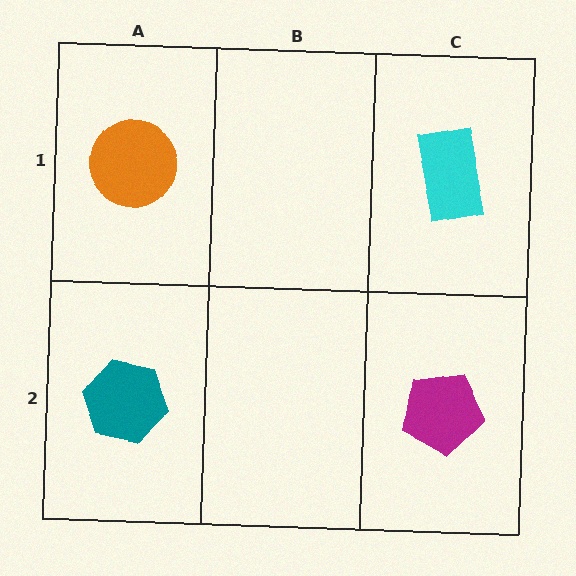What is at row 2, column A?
A teal hexagon.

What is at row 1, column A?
An orange circle.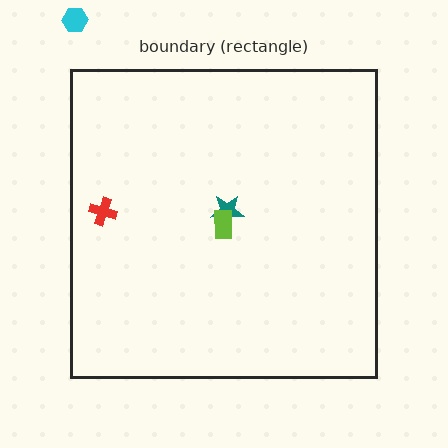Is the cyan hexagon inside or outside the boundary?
Outside.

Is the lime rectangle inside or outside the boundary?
Inside.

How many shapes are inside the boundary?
3 inside, 1 outside.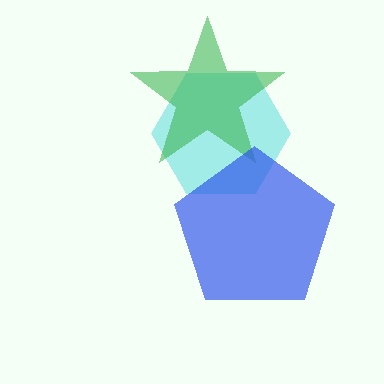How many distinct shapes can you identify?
There are 3 distinct shapes: a cyan hexagon, a green star, a blue pentagon.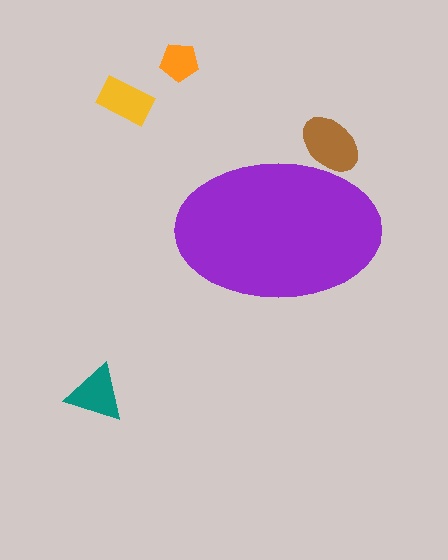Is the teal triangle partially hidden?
No, the teal triangle is fully visible.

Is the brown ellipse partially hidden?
Yes, the brown ellipse is partially hidden behind the purple ellipse.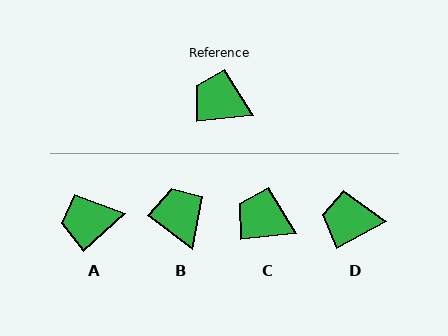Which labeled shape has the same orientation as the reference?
C.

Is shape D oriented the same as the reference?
No, it is off by about 22 degrees.